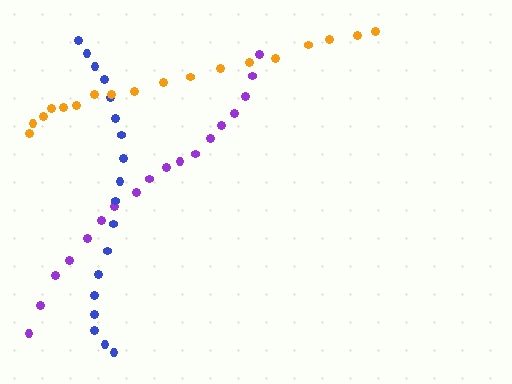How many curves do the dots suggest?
There are 3 distinct paths.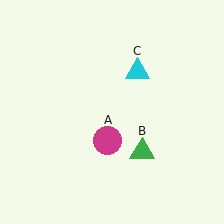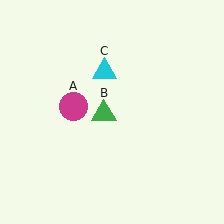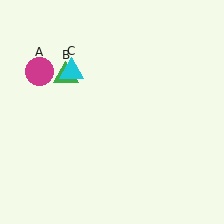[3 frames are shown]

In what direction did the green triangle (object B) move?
The green triangle (object B) moved up and to the left.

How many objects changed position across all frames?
3 objects changed position: magenta circle (object A), green triangle (object B), cyan triangle (object C).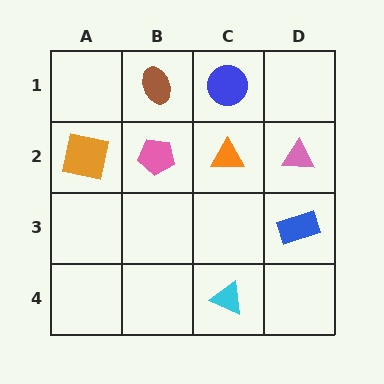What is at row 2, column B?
A pink pentagon.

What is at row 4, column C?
A cyan triangle.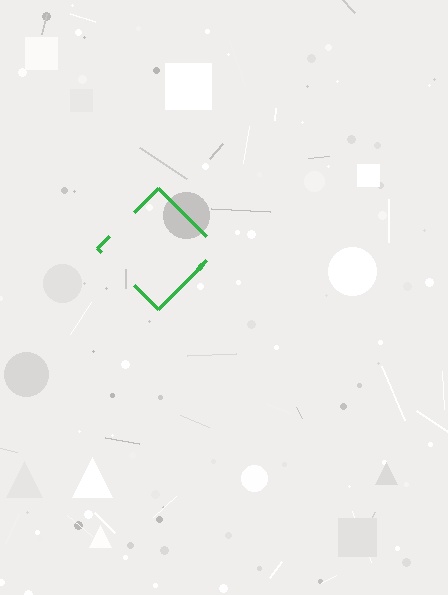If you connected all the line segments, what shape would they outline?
They would outline a diamond.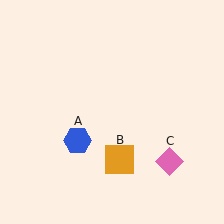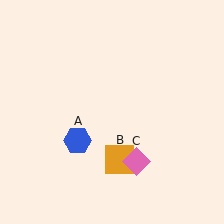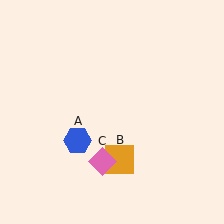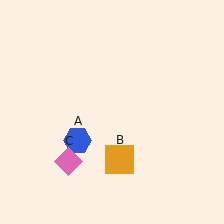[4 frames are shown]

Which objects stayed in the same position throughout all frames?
Blue hexagon (object A) and orange square (object B) remained stationary.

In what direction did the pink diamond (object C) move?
The pink diamond (object C) moved left.